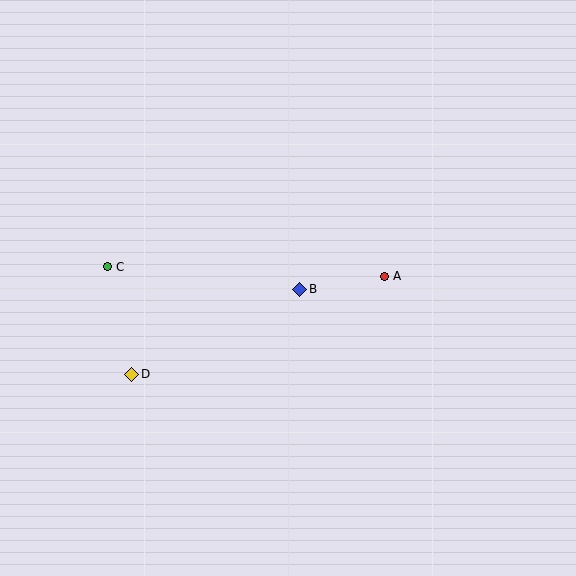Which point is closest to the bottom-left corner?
Point D is closest to the bottom-left corner.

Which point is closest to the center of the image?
Point B at (300, 289) is closest to the center.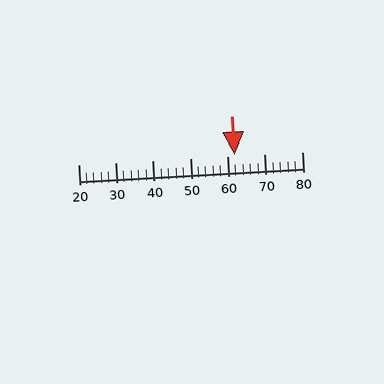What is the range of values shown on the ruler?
The ruler shows values from 20 to 80.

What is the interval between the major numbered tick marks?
The major tick marks are spaced 10 units apart.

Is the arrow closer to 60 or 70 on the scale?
The arrow is closer to 60.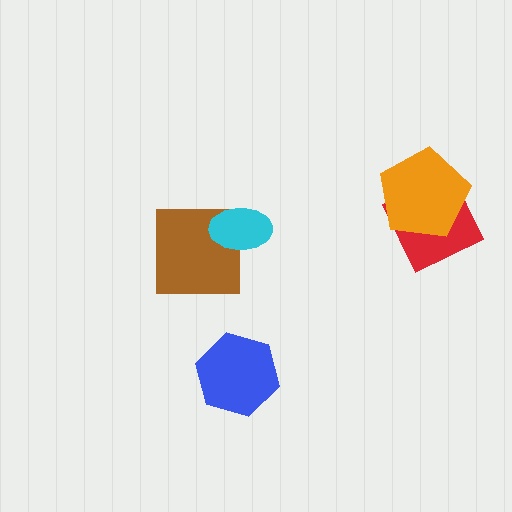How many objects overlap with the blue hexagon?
0 objects overlap with the blue hexagon.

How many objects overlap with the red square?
1 object overlaps with the red square.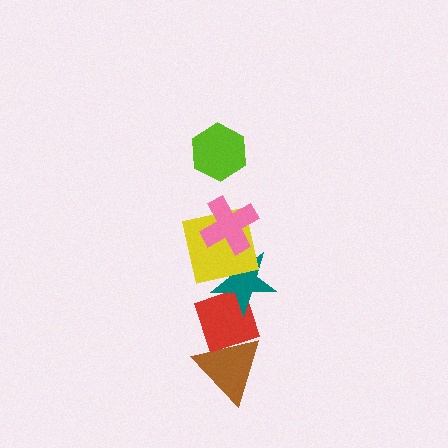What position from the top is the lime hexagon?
The lime hexagon is 1st from the top.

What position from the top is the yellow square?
The yellow square is 3rd from the top.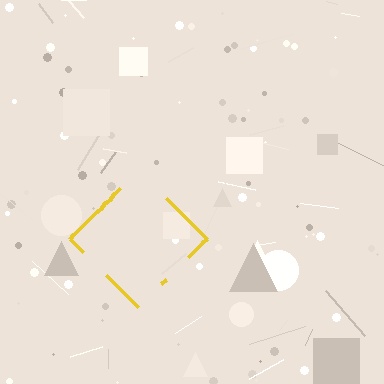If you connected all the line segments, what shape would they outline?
They would outline a diamond.